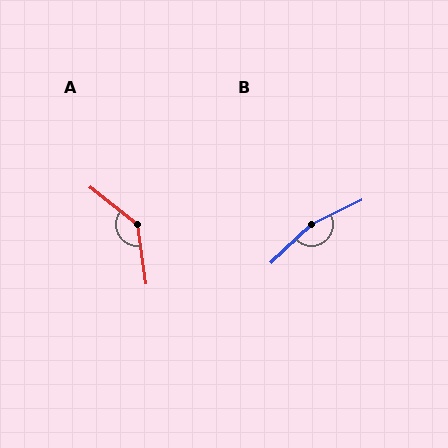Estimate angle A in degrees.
Approximately 136 degrees.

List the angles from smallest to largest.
A (136°), B (162°).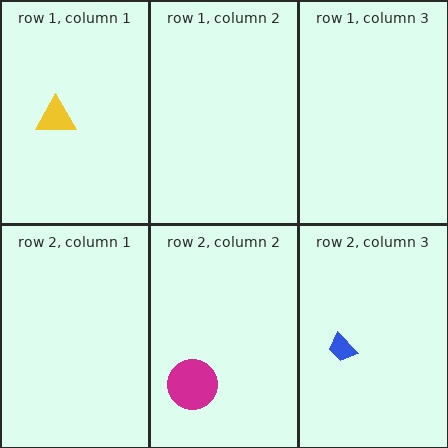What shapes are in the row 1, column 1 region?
The yellow triangle.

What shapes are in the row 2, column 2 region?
The magenta circle.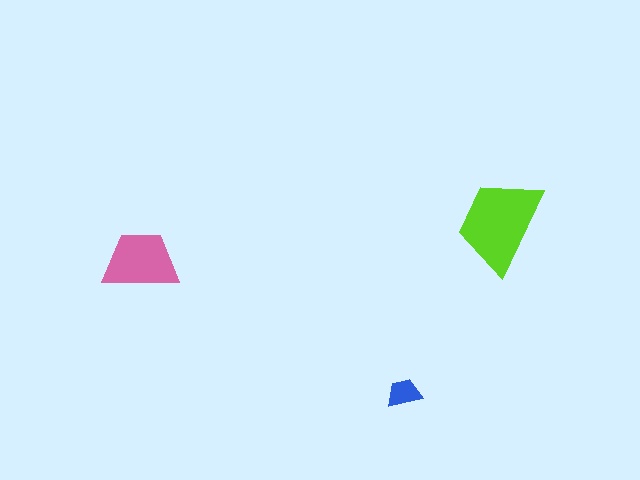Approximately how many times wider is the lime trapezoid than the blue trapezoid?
About 2.5 times wider.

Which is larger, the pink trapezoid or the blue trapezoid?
The pink one.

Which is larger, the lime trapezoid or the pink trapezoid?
The lime one.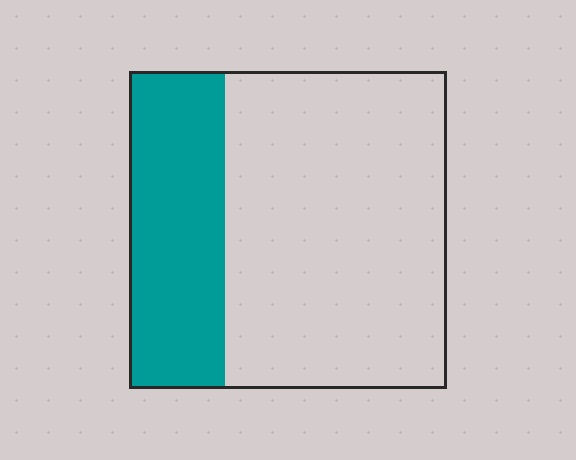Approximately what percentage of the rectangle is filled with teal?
Approximately 30%.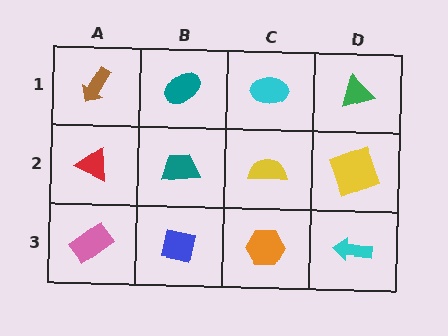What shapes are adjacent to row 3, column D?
A yellow square (row 2, column D), an orange hexagon (row 3, column C).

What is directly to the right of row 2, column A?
A teal trapezoid.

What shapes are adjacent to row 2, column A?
A brown arrow (row 1, column A), a pink rectangle (row 3, column A), a teal trapezoid (row 2, column B).